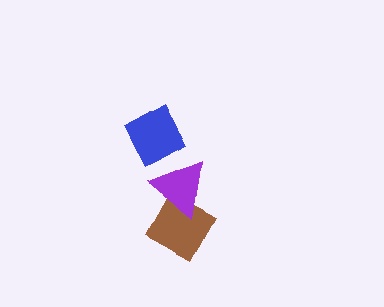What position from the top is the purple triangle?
The purple triangle is 2nd from the top.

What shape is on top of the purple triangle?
The blue diamond is on top of the purple triangle.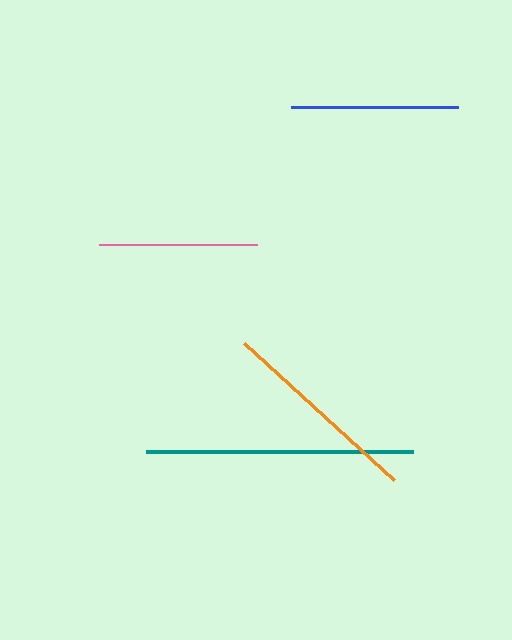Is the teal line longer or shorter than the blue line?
The teal line is longer than the blue line.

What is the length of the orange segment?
The orange segment is approximately 203 pixels long.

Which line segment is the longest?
The teal line is the longest at approximately 267 pixels.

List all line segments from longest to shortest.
From longest to shortest: teal, orange, blue, pink.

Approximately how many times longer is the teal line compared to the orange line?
The teal line is approximately 1.3 times the length of the orange line.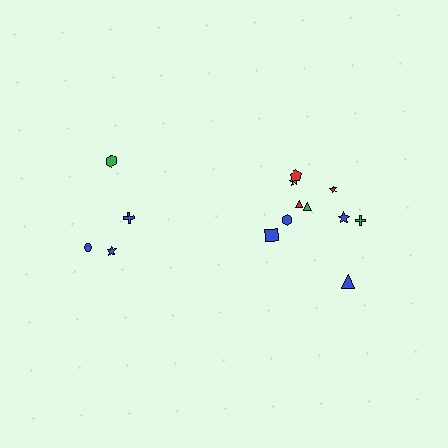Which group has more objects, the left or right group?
The right group.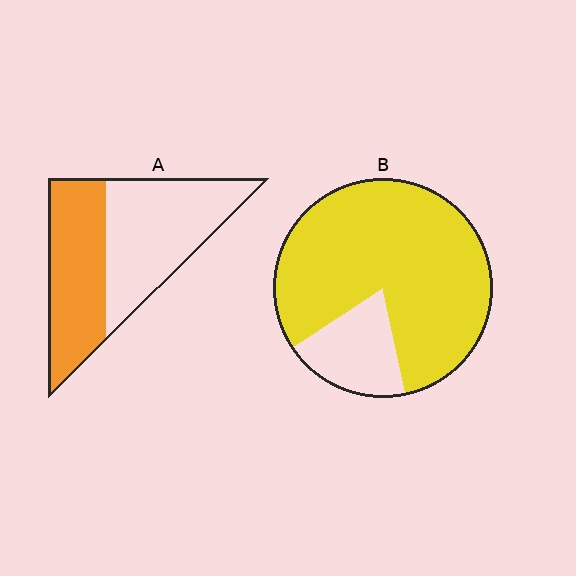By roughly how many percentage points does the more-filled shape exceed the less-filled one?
By roughly 35 percentage points (B over A).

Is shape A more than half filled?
No.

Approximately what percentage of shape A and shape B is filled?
A is approximately 45% and B is approximately 80%.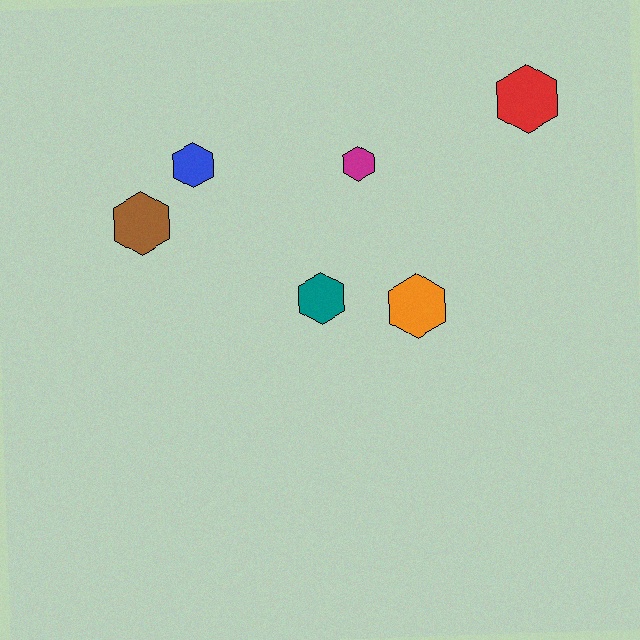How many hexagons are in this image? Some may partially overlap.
There are 6 hexagons.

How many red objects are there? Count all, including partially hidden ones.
There is 1 red object.